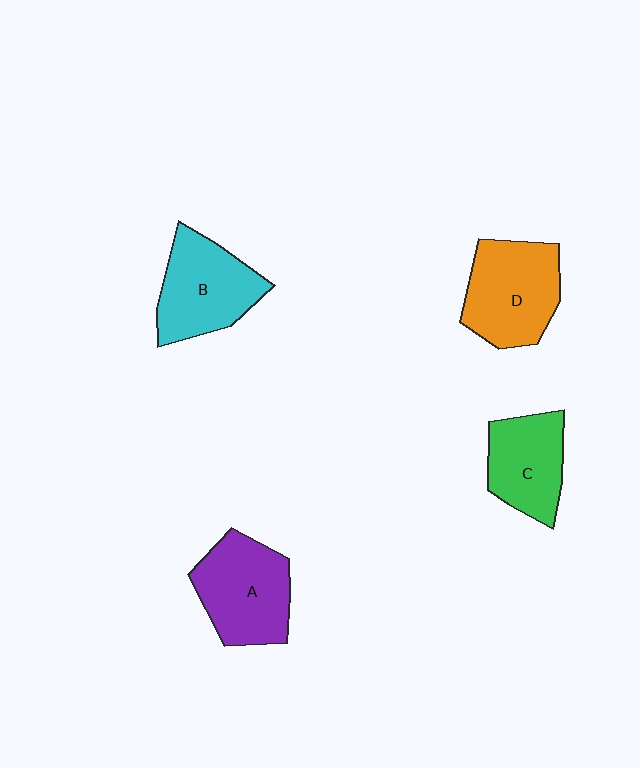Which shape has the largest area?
Shape D (orange).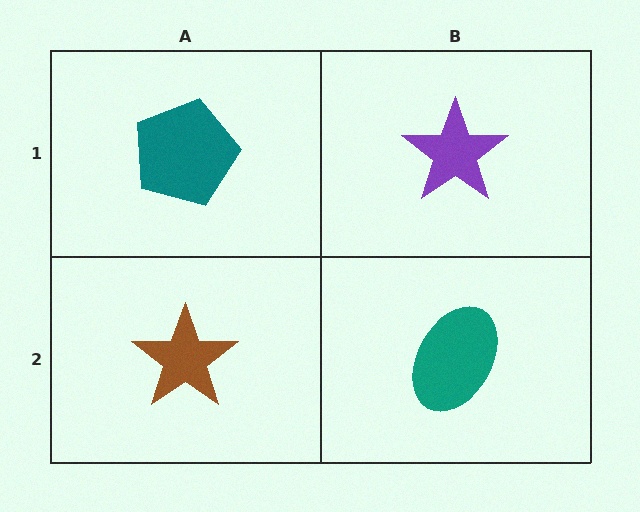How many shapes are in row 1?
2 shapes.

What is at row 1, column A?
A teal pentagon.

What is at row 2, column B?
A teal ellipse.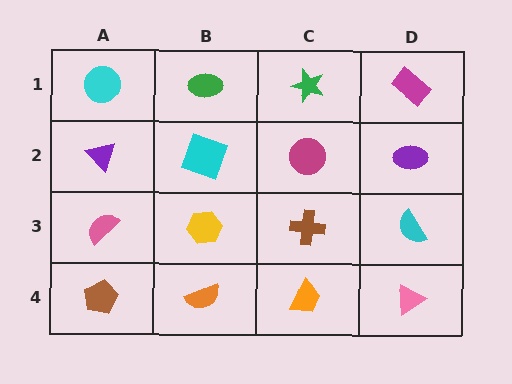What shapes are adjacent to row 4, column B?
A yellow hexagon (row 3, column B), a brown pentagon (row 4, column A), an orange trapezoid (row 4, column C).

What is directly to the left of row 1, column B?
A cyan circle.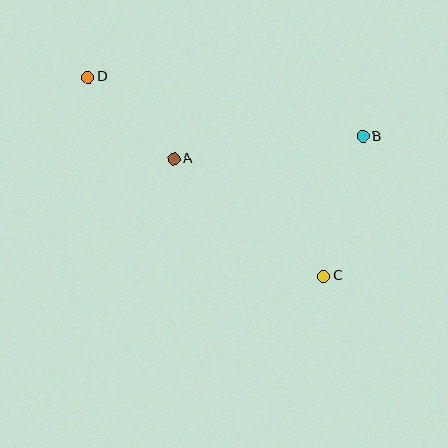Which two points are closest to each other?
Points A and D are closest to each other.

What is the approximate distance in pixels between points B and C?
The distance between B and C is approximately 145 pixels.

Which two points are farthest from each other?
Points C and D are farthest from each other.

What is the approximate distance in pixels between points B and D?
The distance between B and D is approximately 281 pixels.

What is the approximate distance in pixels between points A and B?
The distance between A and B is approximately 190 pixels.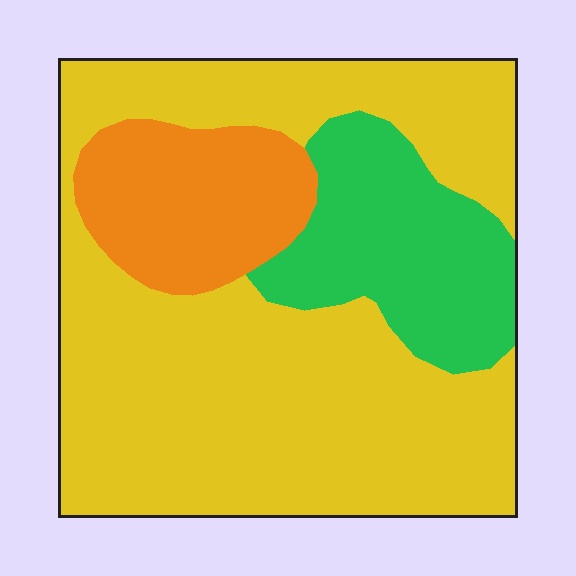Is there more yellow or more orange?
Yellow.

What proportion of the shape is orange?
Orange covers about 15% of the shape.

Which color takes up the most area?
Yellow, at roughly 65%.